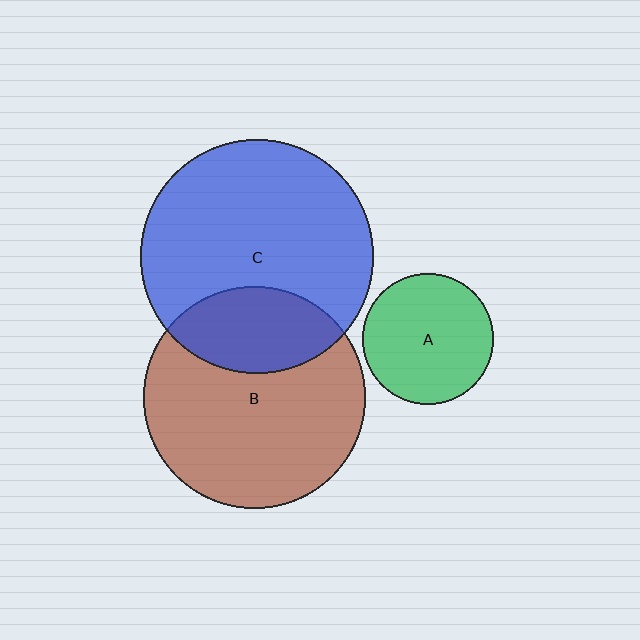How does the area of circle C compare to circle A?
Approximately 3.2 times.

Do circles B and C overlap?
Yes.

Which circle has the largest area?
Circle C (blue).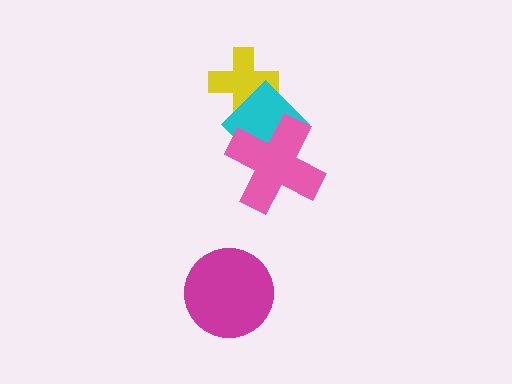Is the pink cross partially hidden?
No, no other shape covers it.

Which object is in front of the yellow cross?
The cyan diamond is in front of the yellow cross.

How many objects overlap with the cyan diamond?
2 objects overlap with the cyan diamond.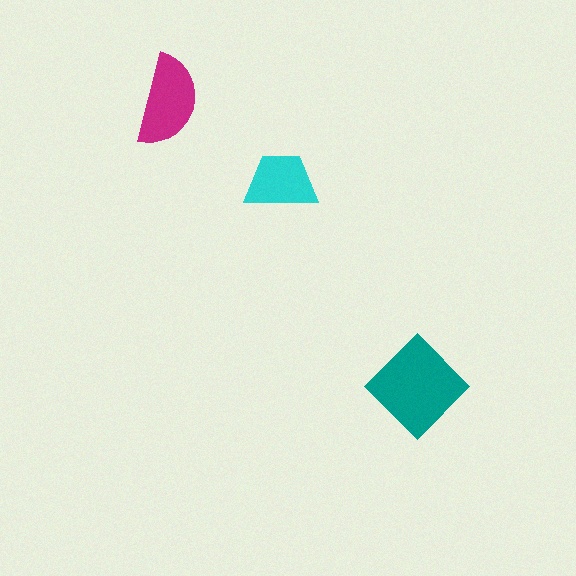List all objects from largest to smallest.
The teal diamond, the magenta semicircle, the cyan trapezoid.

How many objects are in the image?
There are 3 objects in the image.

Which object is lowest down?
The teal diamond is bottommost.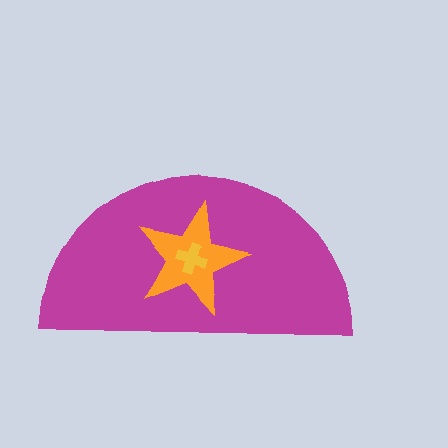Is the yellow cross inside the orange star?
Yes.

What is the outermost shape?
The magenta semicircle.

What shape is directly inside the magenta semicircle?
The orange star.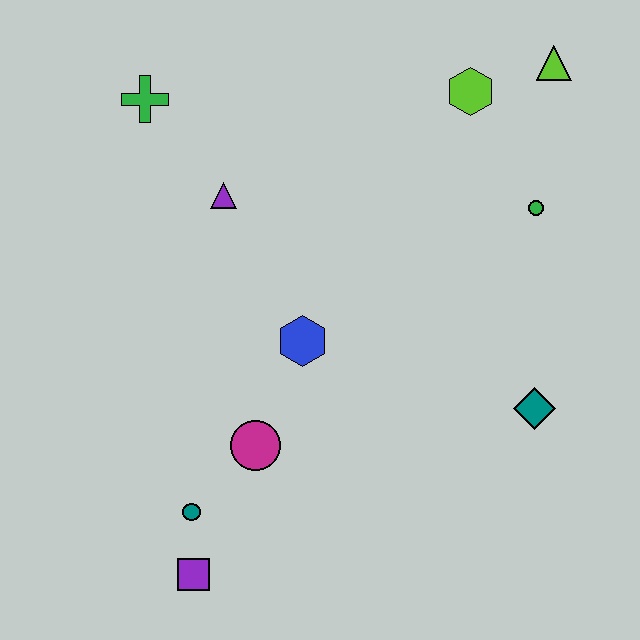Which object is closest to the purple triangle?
The green cross is closest to the purple triangle.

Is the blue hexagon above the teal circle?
Yes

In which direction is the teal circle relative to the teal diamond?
The teal circle is to the left of the teal diamond.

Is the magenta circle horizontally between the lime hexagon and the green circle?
No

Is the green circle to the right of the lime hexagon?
Yes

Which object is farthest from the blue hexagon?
The lime triangle is farthest from the blue hexagon.